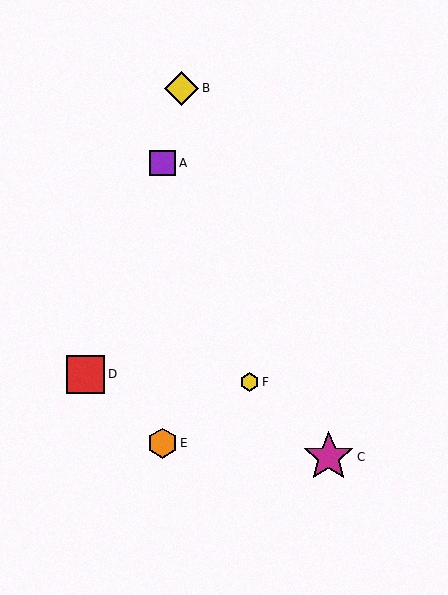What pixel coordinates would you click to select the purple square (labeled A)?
Click at (163, 163) to select the purple square A.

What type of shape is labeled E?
Shape E is an orange hexagon.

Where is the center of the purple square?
The center of the purple square is at (163, 163).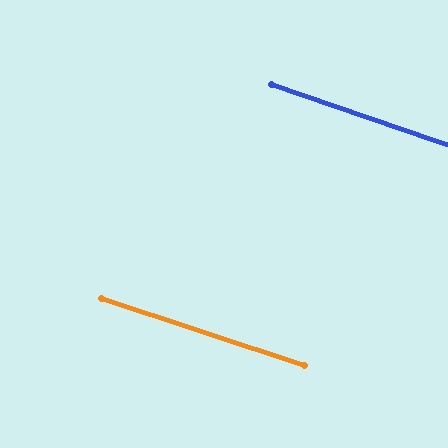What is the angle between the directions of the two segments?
Approximately 1 degree.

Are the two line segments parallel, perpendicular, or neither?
Parallel — their directions differ by only 0.8°.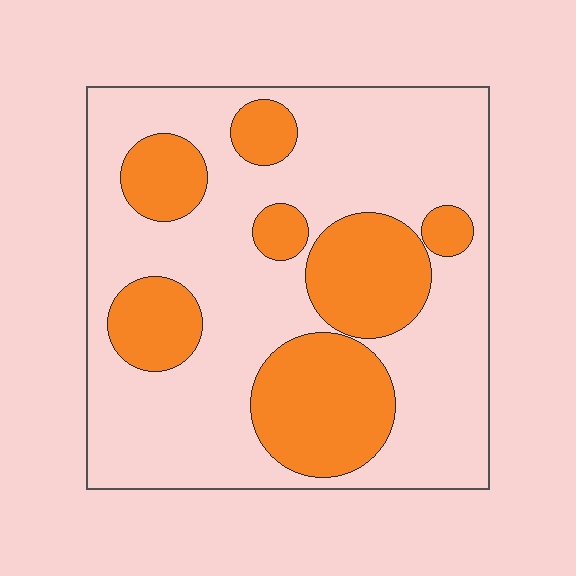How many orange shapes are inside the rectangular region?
7.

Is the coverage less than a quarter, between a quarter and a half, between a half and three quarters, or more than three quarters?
Between a quarter and a half.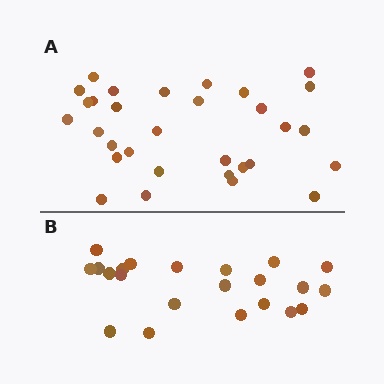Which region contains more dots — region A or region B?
Region A (the top region) has more dots.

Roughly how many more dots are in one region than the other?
Region A has roughly 8 or so more dots than region B.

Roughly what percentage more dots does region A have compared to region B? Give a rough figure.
About 40% more.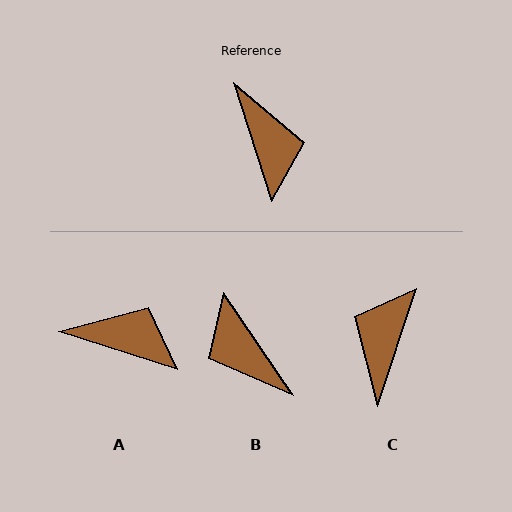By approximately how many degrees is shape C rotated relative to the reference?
Approximately 144 degrees counter-clockwise.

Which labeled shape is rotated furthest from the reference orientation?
B, about 163 degrees away.